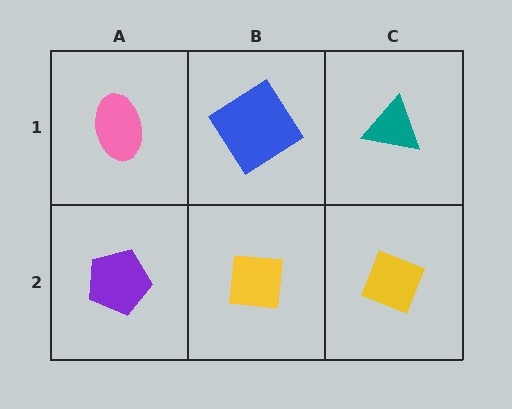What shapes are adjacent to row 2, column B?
A blue diamond (row 1, column B), a purple pentagon (row 2, column A), a yellow diamond (row 2, column C).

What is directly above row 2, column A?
A pink ellipse.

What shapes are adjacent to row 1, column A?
A purple pentagon (row 2, column A), a blue diamond (row 1, column B).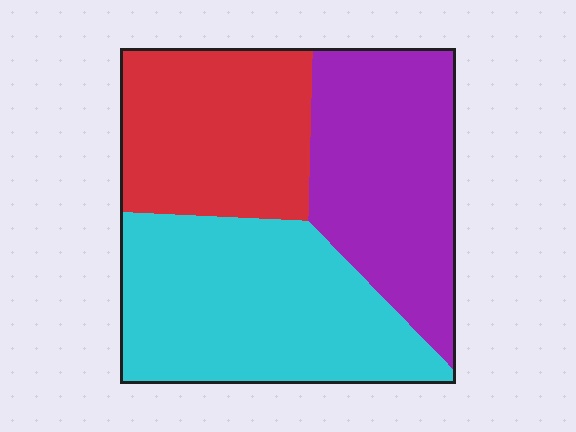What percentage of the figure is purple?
Purple covers roughly 30% of the figure.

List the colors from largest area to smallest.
From largest to smallest: cyan, purple, red.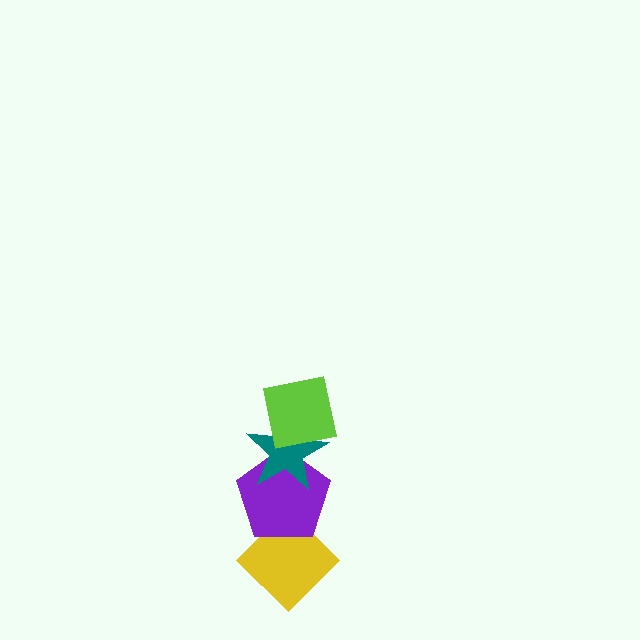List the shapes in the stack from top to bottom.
From top to bottom: the lime square, the teal star, the purple pentagon, the yellow diamond.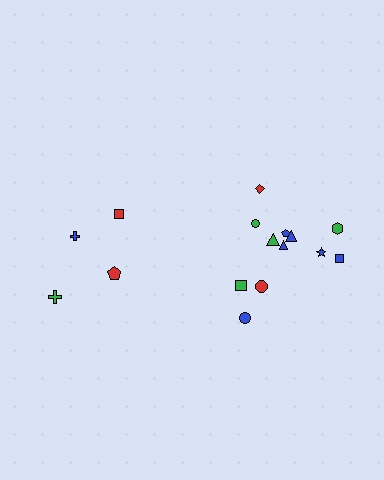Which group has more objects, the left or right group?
The right group.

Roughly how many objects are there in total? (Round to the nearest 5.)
Roughly 15 objects in total.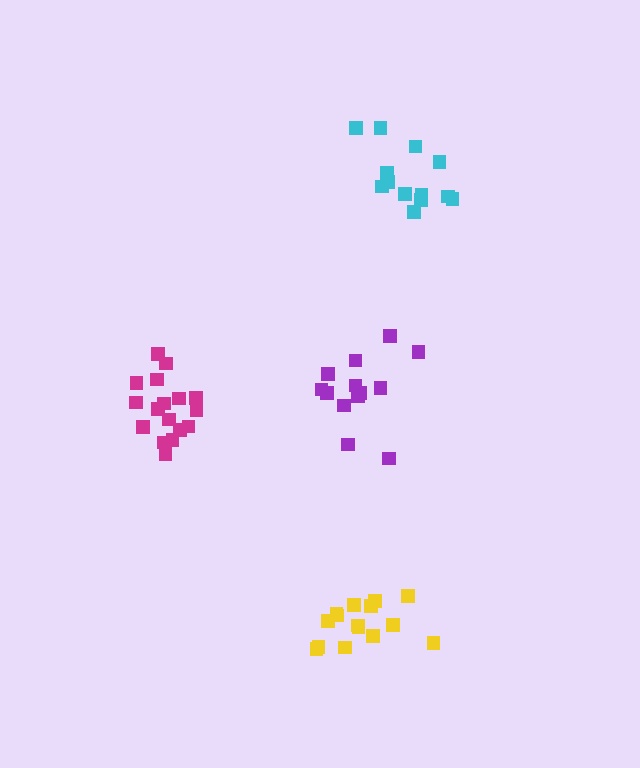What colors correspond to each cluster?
The clusters are colored: yellow, cyan, magenta, purple.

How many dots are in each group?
Group 1: 15 dots, Group 2: 13 dots, Group 3: 17 dots, Group 4: 13 dots (58 total).